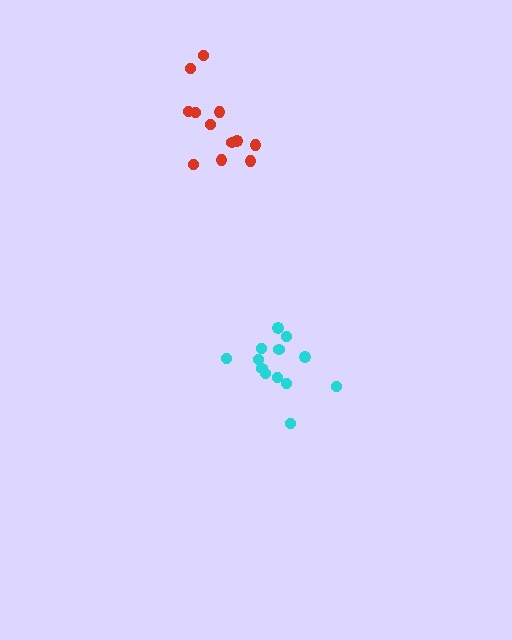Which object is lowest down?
The cyan cluster is bottommost.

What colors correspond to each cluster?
The clusters are colored: cyan, red.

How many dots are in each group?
Group 1: 13 dots, Group 2: 12 dots (25 total).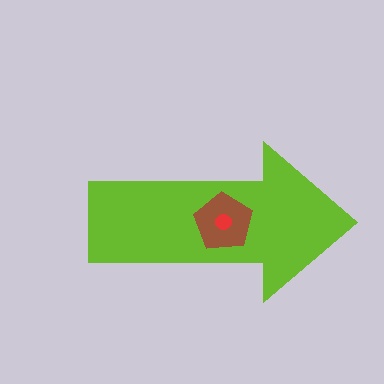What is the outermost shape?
The lime arrow.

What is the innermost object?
The red circle.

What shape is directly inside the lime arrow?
The brown pentagon.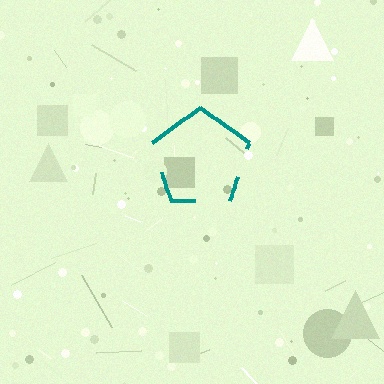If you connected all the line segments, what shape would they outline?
They would outline a pentagon.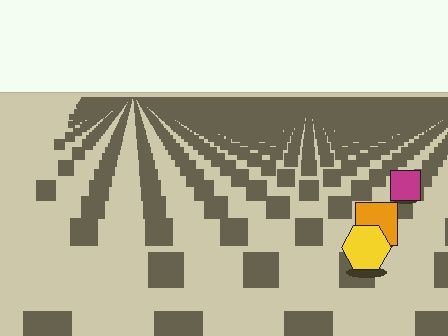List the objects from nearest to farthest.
From nearest to farthest: the yellow hexagon, the orange square, the magenta square.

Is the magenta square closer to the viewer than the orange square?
No. The orange square is closer — you can tell from the texture gradient: the ground texture is coarser near it.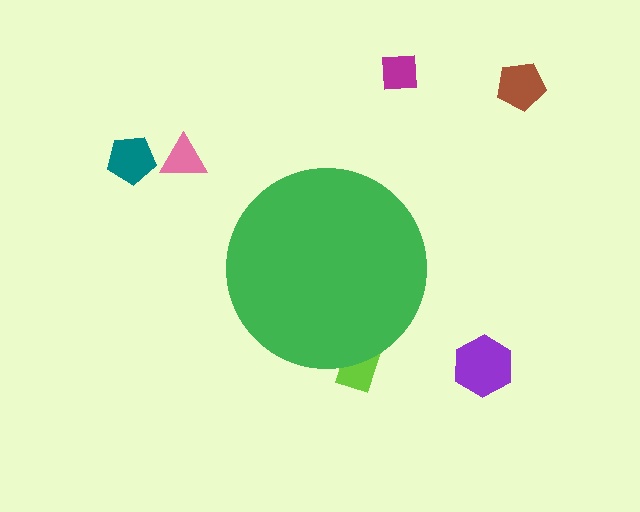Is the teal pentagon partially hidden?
No, the teal pentagon is fully visible.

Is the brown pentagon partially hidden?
No, the brown pentagon is fully visible.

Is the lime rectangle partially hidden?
Yes, the lime rectangle is partially hidden behind the green circle.